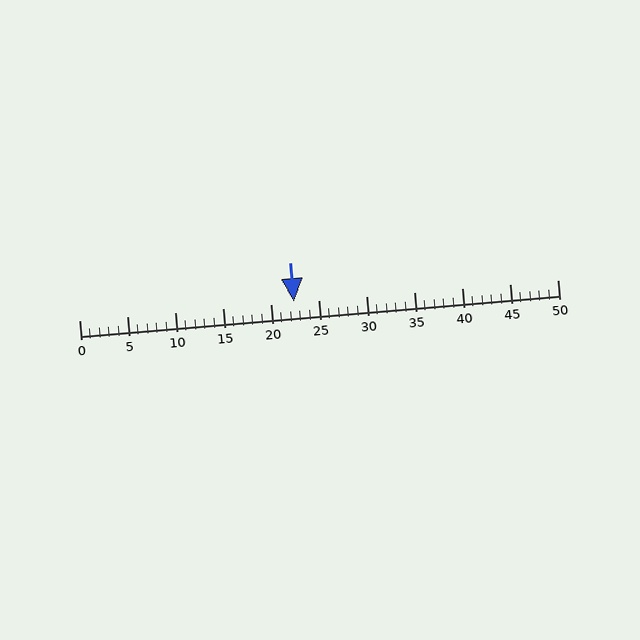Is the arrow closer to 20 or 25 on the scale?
The arrow is closer to 20.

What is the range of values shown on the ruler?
The ruler shows values from 0 to 50.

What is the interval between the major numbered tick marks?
The major tick marks are spaced 5 units apart.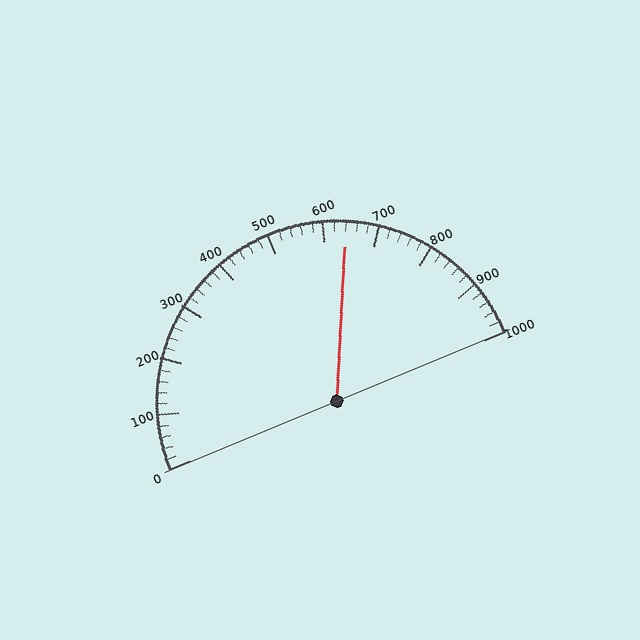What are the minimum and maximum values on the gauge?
The gauge ranges from 0 to 1000.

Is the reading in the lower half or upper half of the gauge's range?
The reading is in the upper half of the range (0 to 1000).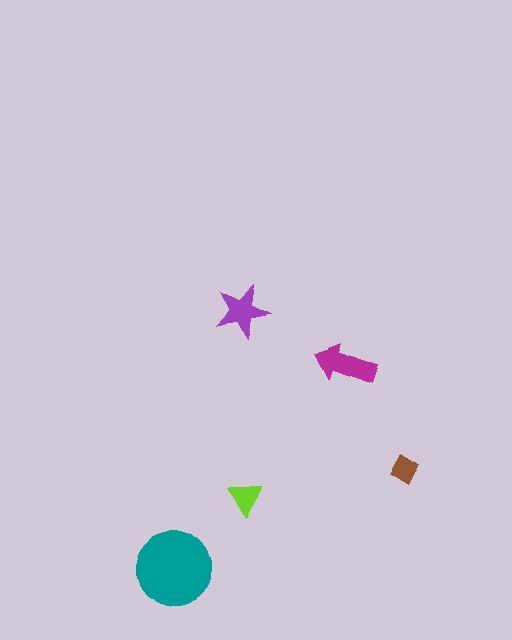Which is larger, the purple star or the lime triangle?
The purple star.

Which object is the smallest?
The brown diamond.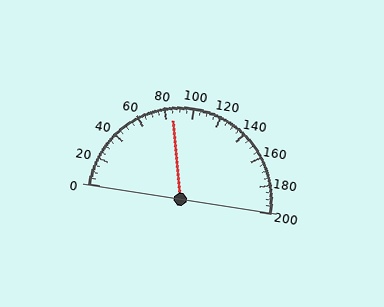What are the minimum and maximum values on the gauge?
The gauge ranges from 0 to 200.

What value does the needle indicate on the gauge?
The needle indicates approximately 85.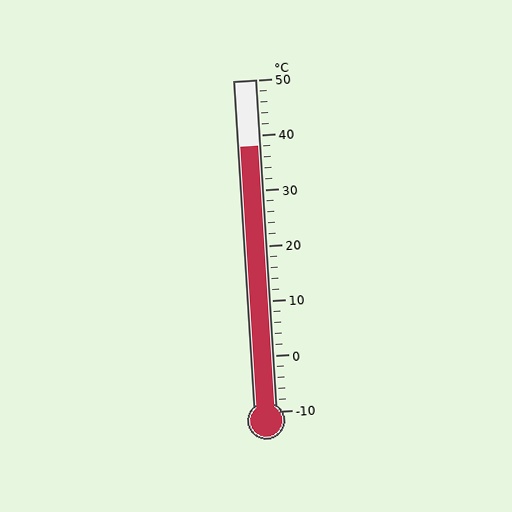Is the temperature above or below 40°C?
The temperature is below 40°C.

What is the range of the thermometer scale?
The thermometer scale ranges from -10°C to 50°C.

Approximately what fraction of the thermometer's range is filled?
The thermometer is filled to approximately 80% of its range.